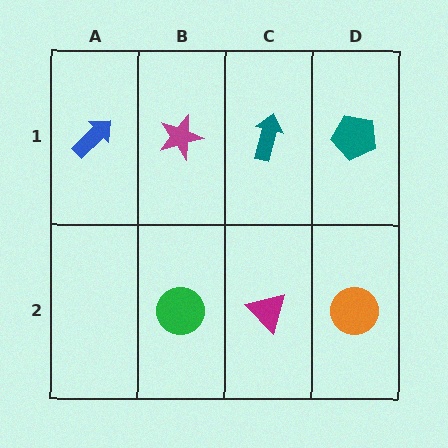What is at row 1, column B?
A magenta star.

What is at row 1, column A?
A blue arrow.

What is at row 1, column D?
A teal pentagon.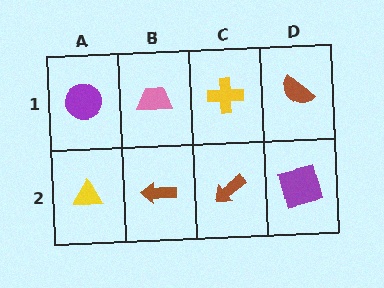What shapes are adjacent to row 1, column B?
A brown arrow (row 2, column B), a purple circle (row 1, column A), a yellow cross (row 1, column C).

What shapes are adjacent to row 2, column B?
A pink trapezoid (row 1, column B), a yellow triangle (row 2, column A), a brown arrow (row 2, column C).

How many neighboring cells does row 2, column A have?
2.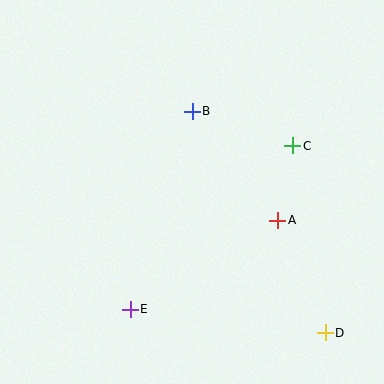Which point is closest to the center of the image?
Point B at (192, 111) is closest to the center.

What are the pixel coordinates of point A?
Point A is at (278, 220).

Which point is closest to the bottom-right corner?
Point D is closest to the bottom-right corner.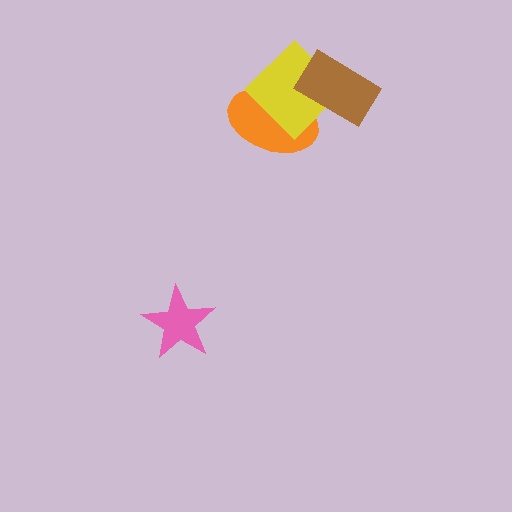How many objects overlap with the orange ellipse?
2 objects overlap with the orange ellipse.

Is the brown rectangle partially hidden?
No, no other shape covers it.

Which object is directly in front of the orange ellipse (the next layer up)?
The yellow diamond is directly in front of the orange ellipse.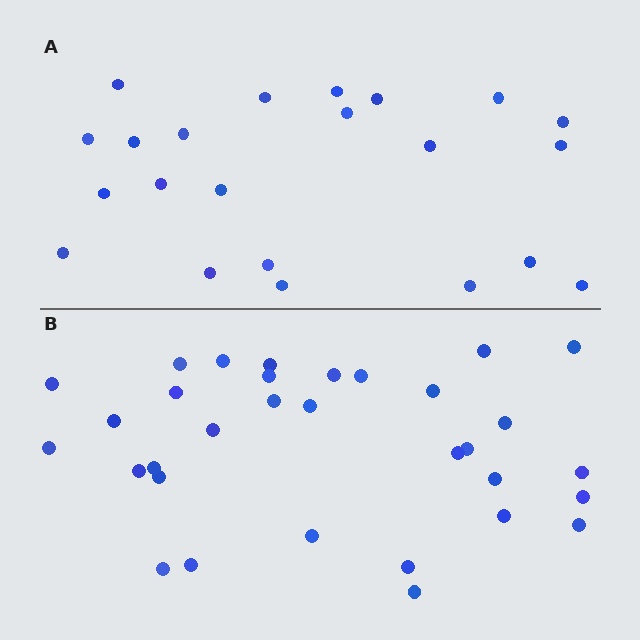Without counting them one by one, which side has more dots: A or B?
Region B (the bottom region) has more dots.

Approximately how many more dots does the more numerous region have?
Region B has roughly 10 or so more dots than region A.